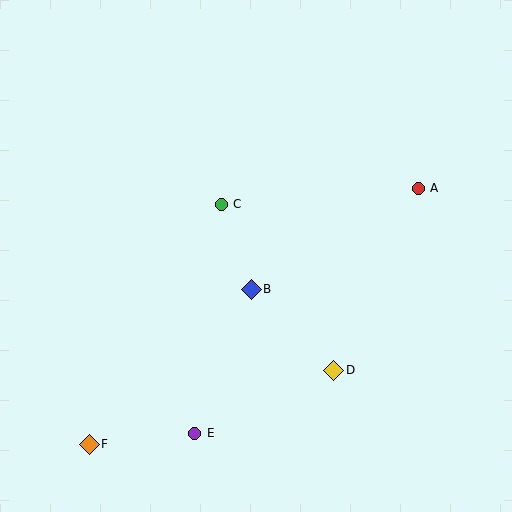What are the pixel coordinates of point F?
Point F is at (89, 444).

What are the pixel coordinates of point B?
Point B is at (251, 289).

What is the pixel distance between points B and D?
The distance between B and D is 116 pixels.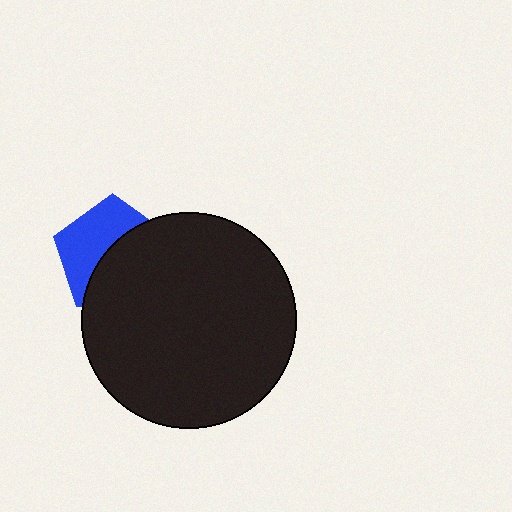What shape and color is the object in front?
The object in front is a black circle.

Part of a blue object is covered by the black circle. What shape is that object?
It is a pentagon.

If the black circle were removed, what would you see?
You would see the complete blue pentagon.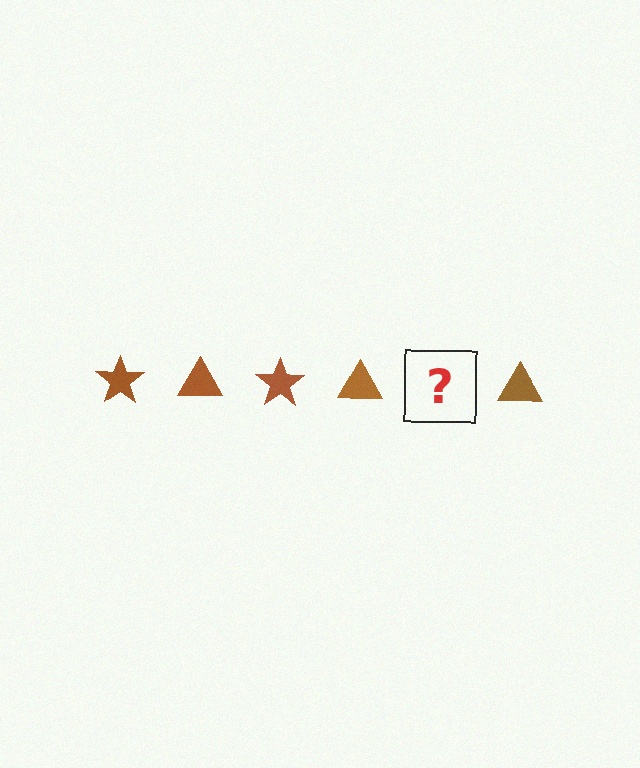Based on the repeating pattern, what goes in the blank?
The blank should be a brown star.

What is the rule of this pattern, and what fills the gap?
The rule is that the pattern cycles through star, triangle shapes in brown. The gap should be filled with a brown star.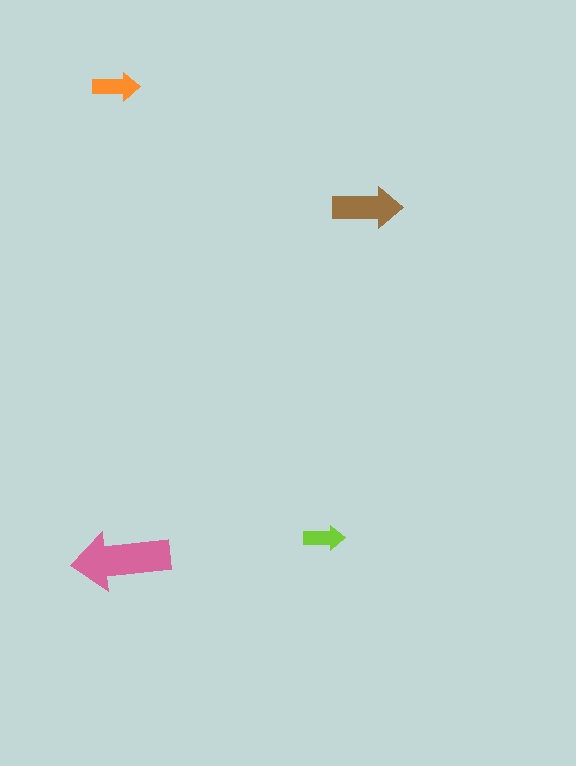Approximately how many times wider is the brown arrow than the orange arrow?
About 1.5 times wider.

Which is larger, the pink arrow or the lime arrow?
The pink one.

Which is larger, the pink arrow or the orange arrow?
The pink one.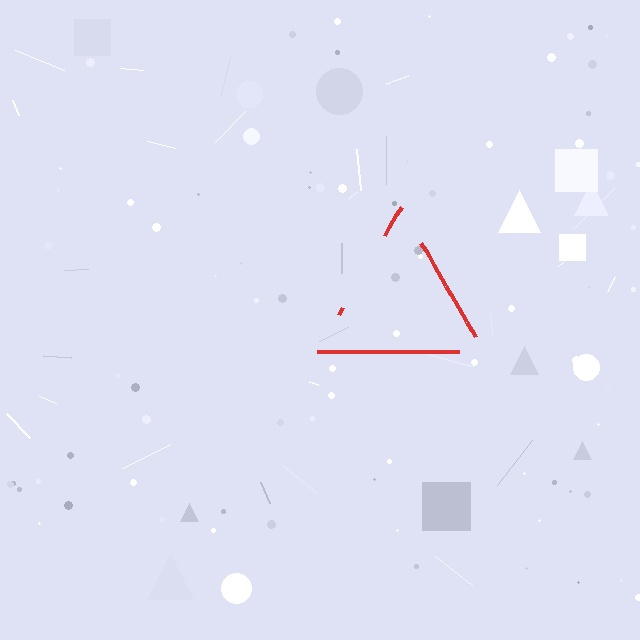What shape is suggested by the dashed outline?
The dashed outline suggests a triangle.